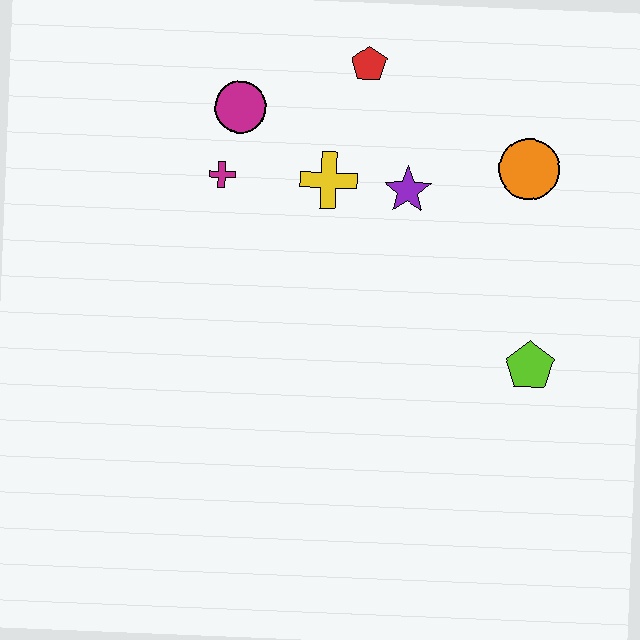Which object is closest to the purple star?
The yellow cross is closest to the purple star.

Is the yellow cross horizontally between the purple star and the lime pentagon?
No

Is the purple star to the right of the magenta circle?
Yes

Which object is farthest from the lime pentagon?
The magenta circle is farthest from the lime pentagon.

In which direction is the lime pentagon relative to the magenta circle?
The lime pentagon is to the right of the magenta circle.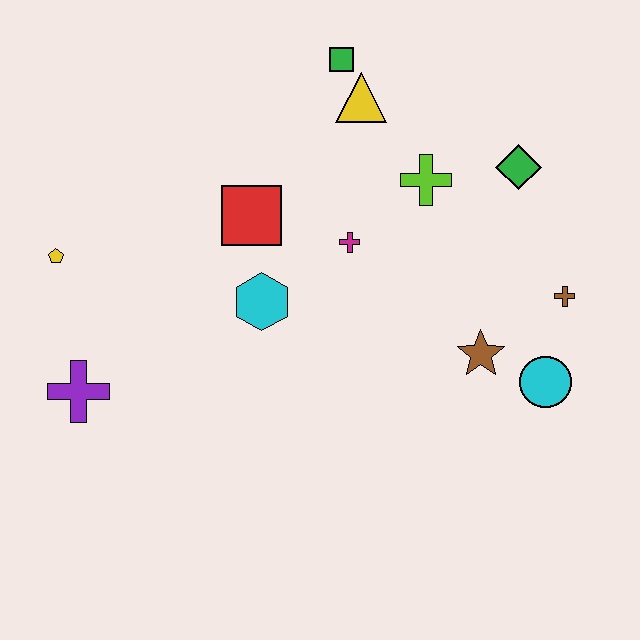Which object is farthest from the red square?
The cyan circle is farthest from the red square.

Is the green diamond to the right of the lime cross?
Yes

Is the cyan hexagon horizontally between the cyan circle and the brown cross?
No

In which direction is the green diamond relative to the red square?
The green diamond is to the right of the red square.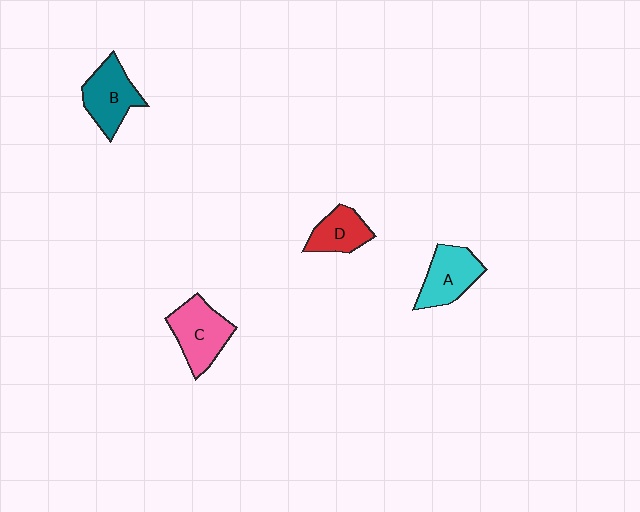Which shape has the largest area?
Shape C (pink).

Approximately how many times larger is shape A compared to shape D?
Approximately 1.3 times.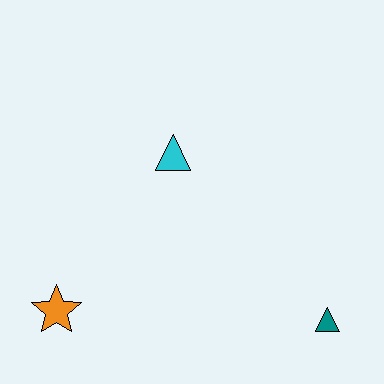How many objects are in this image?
There are 3 objects.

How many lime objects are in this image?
There are no lime objects.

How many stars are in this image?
There is 1 star.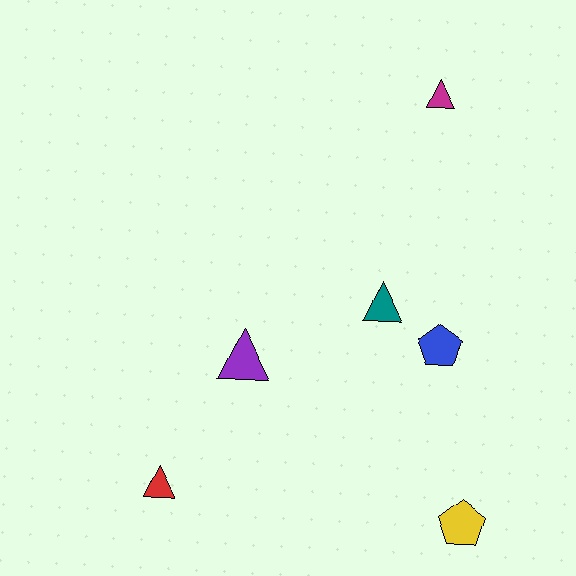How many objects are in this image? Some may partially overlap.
There are 6 objects.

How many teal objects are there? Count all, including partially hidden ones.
There is 1 teal object.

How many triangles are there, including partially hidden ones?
There are 4 triangles.